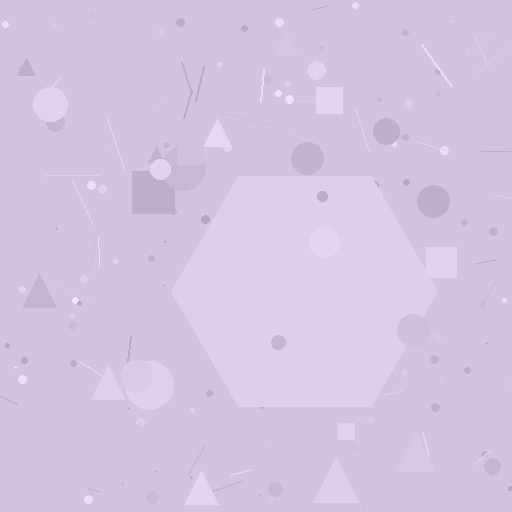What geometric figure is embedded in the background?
A hexagon is embedded in the background.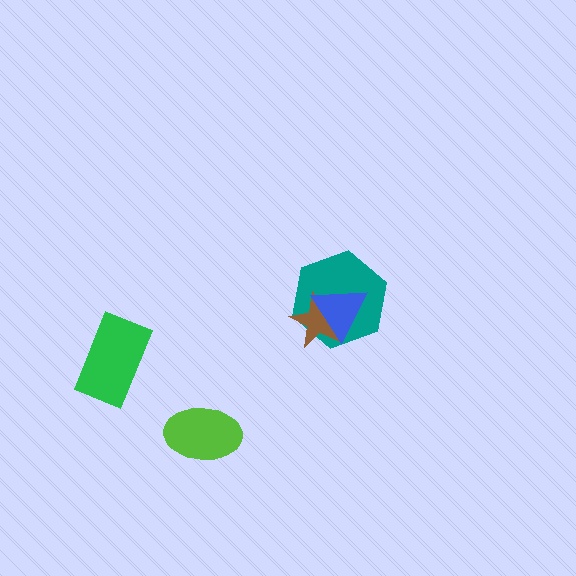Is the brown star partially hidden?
Yes, it is partially covered by another shape.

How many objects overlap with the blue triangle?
2 objects overlap with the blue triangle.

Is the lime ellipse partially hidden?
No, no other shape covers it.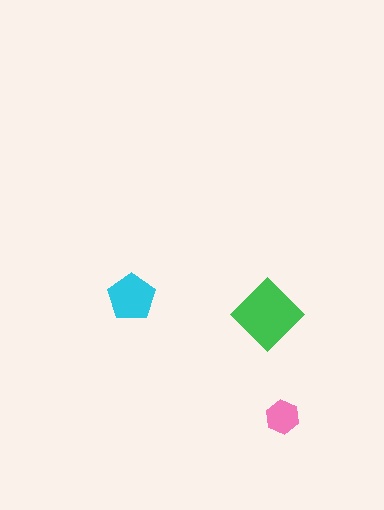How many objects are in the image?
There are 3 objects in the image.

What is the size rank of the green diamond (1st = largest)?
1st.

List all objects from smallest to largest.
The pink hexagon, the cyan pentagon, the green diamond.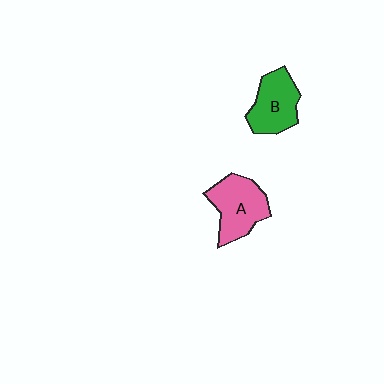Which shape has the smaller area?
Shape B (green).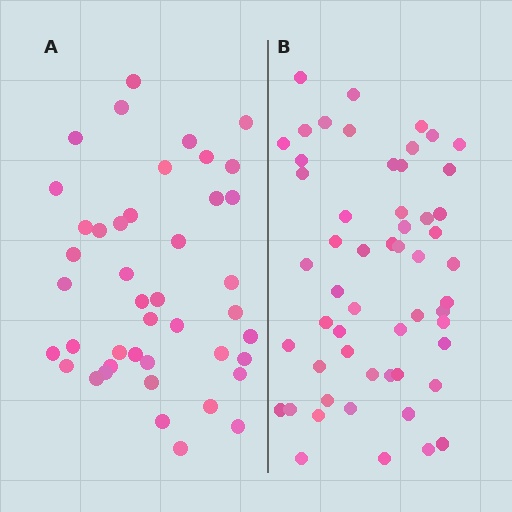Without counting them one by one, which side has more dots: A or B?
Region B (the right region) has more dots.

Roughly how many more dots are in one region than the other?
Region B has roughly 12 or so more dots than region A.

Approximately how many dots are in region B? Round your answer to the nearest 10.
About 60 dots. (The exact count is 55, which rounds to 60.)